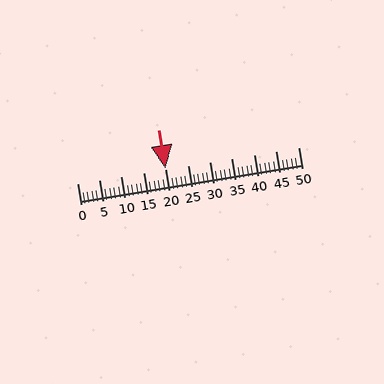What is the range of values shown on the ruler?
The ruler shows values from 0 to 50.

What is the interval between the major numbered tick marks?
The major tick marks are spaced 5 units apart.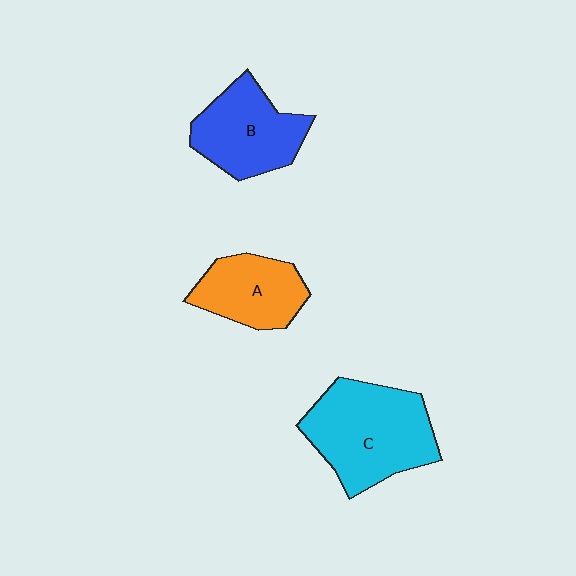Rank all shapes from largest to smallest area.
From largest to smallest: C (cyan), B (blue), A (orange).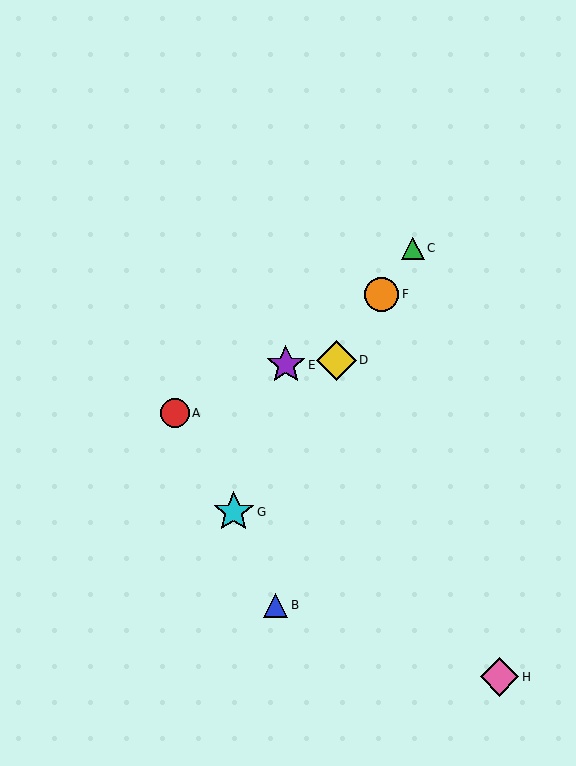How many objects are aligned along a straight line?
4 objects (C, D, F, G) are aligned along a straight line.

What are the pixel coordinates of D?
Object D is at (337, 360).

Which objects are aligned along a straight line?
Objects C, D, F, G are aligned along a straight line.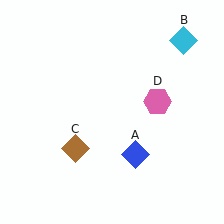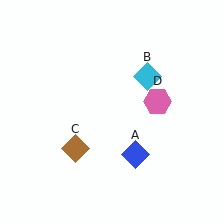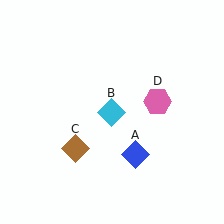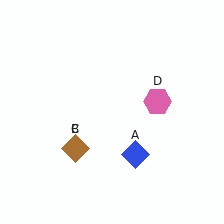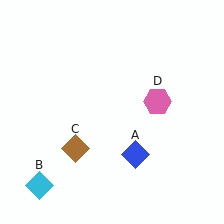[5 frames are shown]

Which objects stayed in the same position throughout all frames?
Blue diamond (object A) and brown diamond (object C) and pink hexagon (object D) remained stationary.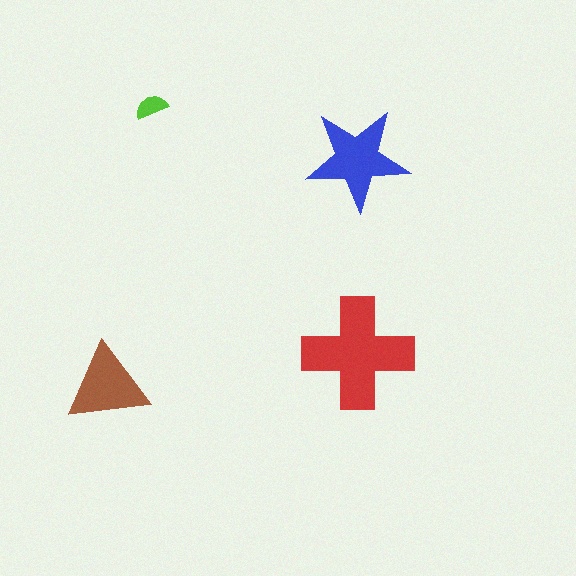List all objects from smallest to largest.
The lime semicircle, the brown triangle, the blue star, the red cross.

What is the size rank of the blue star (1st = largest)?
2nd.